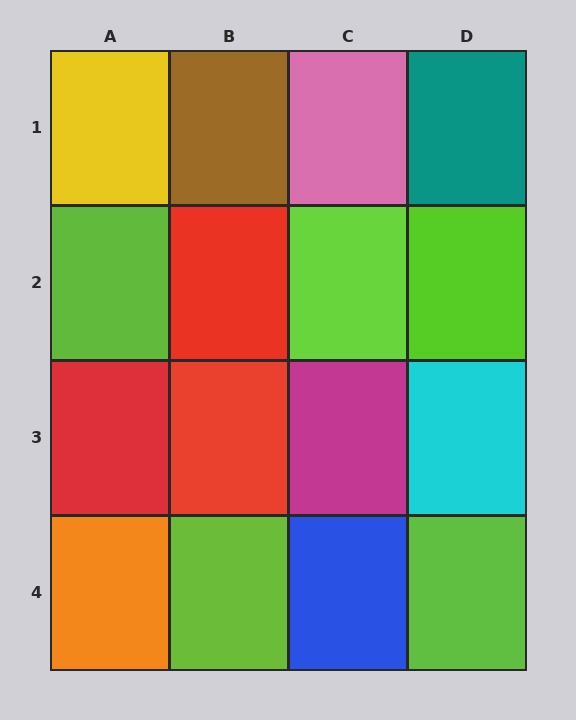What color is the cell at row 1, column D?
Teal.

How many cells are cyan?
1 cell is cyan.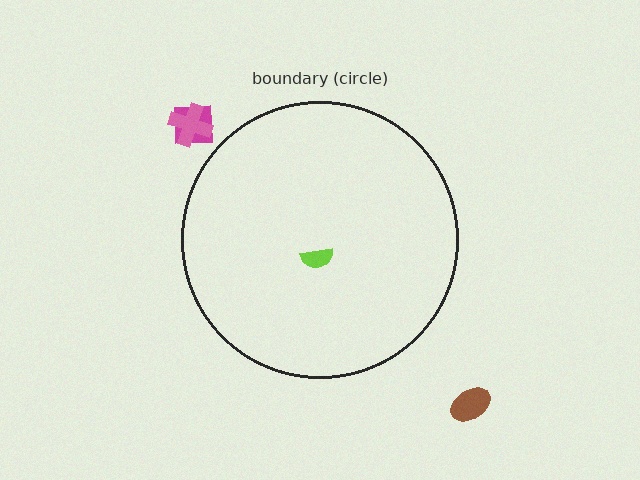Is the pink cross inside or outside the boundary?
Outside.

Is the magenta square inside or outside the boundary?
Outside.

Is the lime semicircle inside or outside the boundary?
Inside.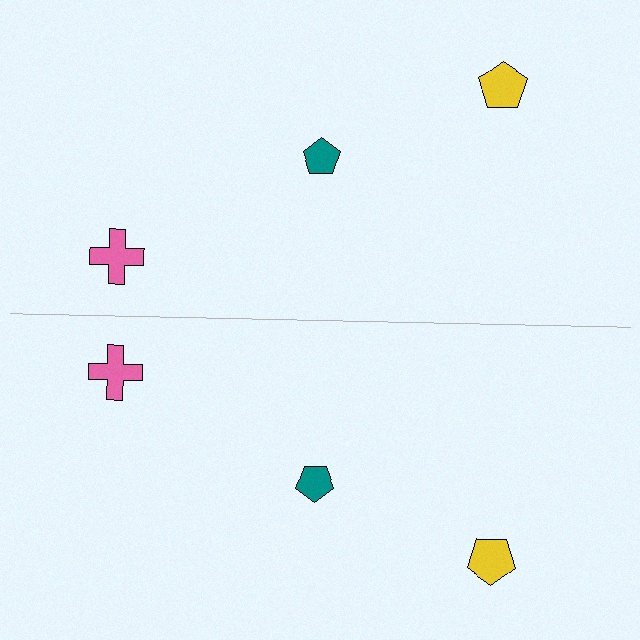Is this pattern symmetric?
Yes, this pattern has bilateral (reflection) symmetry.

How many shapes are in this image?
There are 6 shapes in this image.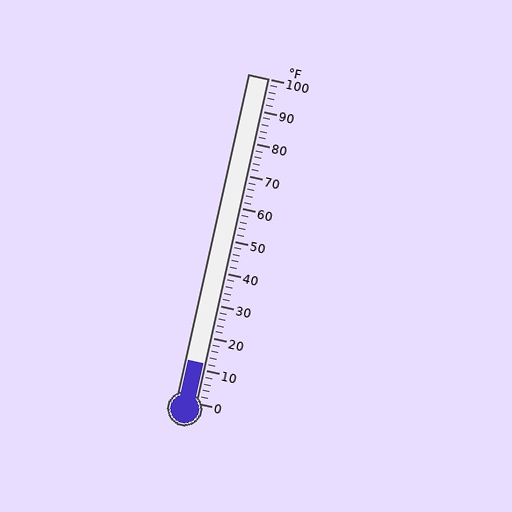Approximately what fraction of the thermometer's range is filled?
The thermometer is filled to approximately 10% of its range.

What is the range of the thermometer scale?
The thermometer scale ranges from 0°F to 100°F.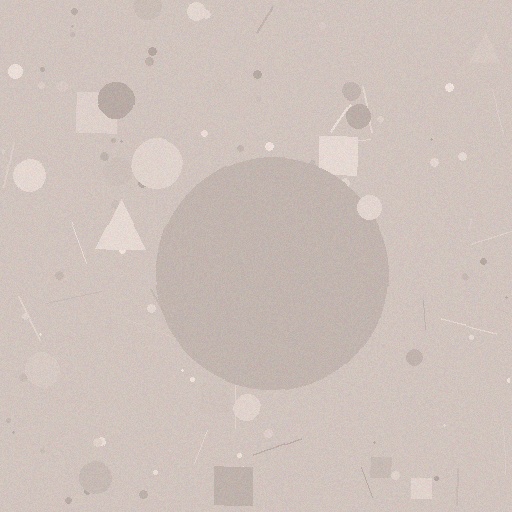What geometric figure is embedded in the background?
A circle is embedded in the background.